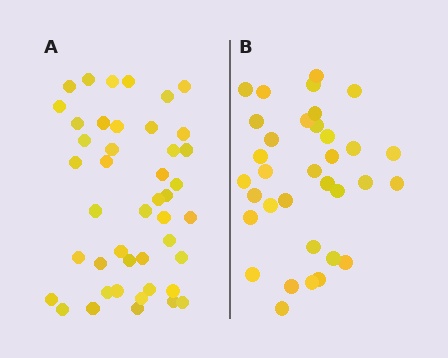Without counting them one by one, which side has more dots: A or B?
Region A (the left region) has more dots.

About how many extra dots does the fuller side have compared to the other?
Region A has roughly 10 or so more dots than region B.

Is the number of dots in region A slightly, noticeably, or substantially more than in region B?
Region A has noticeably more, but not dramatically so. The ratio is roughly 1.3 to 1.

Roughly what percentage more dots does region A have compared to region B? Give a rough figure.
About 30% more.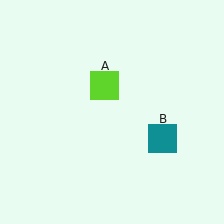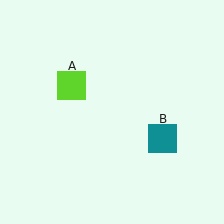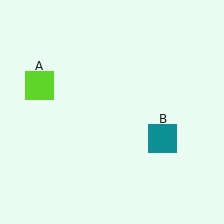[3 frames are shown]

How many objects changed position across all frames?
1 object changed position: lime square (object A).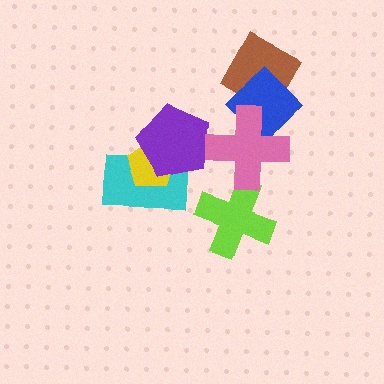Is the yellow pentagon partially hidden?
Yes, it is partially covered by another shape.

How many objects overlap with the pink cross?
2 objects overlap with the pink cross.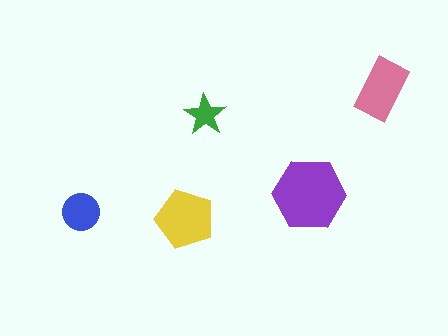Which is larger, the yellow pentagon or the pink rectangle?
The yellow pentagon.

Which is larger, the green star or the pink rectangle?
The pink rectangle.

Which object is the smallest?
The green star.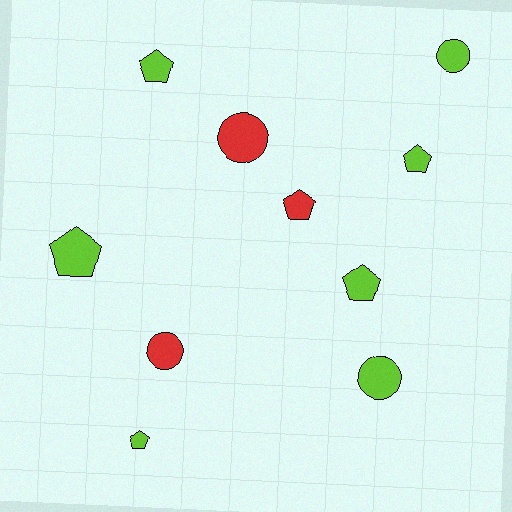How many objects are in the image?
There are 10 objects.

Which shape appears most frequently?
Pentagon, with 6 objects.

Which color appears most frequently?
Lime, with 7 objects.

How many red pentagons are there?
There is 1 red pentagon.